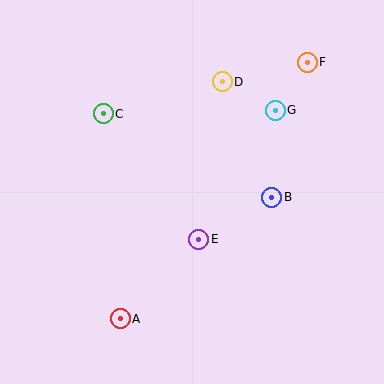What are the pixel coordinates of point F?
Point F is at (307, 62).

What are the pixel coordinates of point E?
Point E is at (199, 239).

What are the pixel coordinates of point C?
Point C is at (103, 114).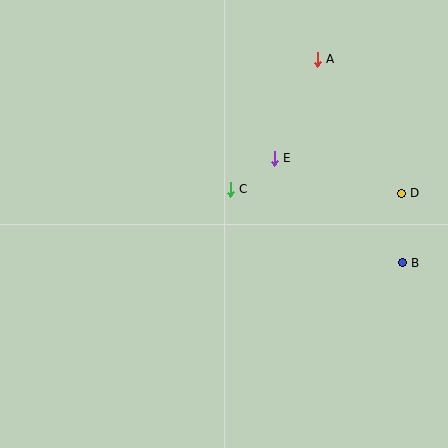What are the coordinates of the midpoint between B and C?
The midpoint between B and C is at (316, 226).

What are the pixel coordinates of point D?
Point D is at (401, 193).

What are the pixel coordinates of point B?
Point B is at (402, 263).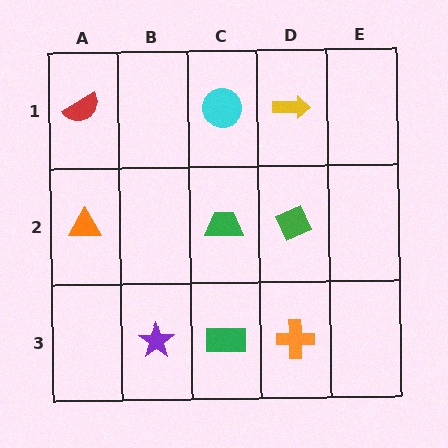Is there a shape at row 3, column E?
No, that cell is empty.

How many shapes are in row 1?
3 shapes.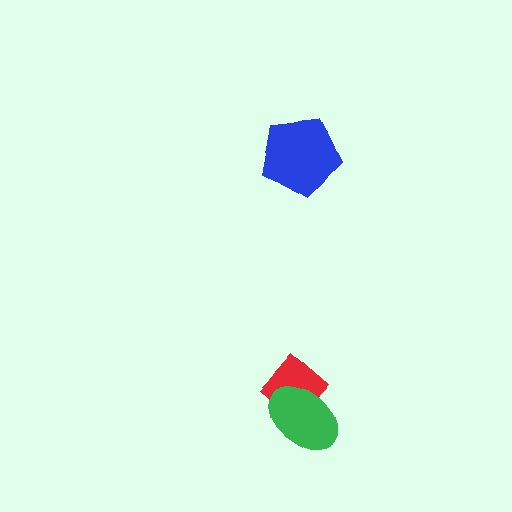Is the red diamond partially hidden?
Yes, it is partially covered by another shape.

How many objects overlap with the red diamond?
1 object overlaps with the red diamond.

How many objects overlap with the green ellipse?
1 object overlaps with the green ellipse.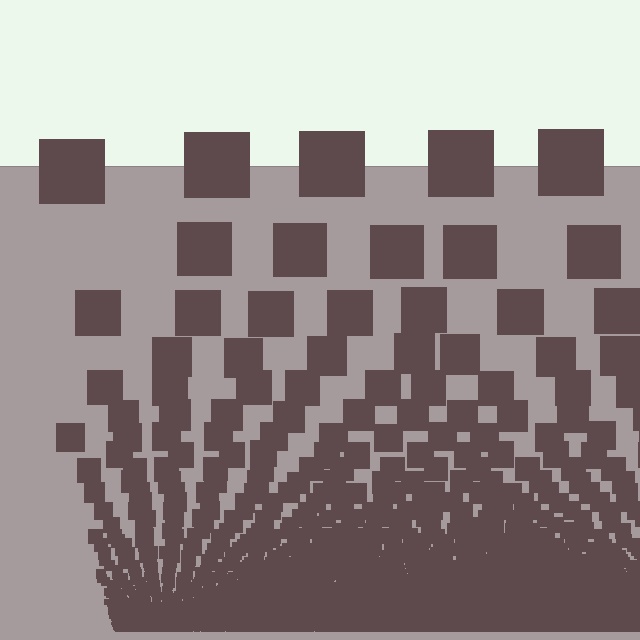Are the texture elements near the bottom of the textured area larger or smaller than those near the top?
Smaller. The gradient is inverted — elements near the bottom are smaller and denser.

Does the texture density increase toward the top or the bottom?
Density increases toward the bottom.